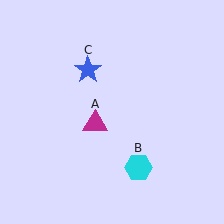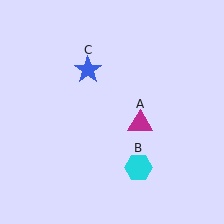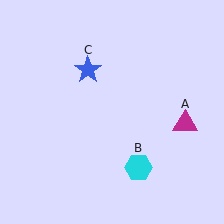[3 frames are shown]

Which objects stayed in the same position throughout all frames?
Cyan hexagon (object B) and blue star (object C) remained stationary.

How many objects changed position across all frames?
1 object changed position: magenta triangle (object A).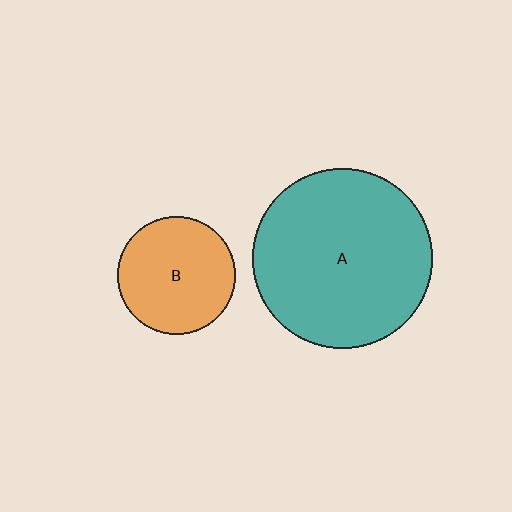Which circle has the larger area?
Circle A (teal).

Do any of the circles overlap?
No, none of the circles overlap.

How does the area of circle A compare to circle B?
Approximately 2.3 times.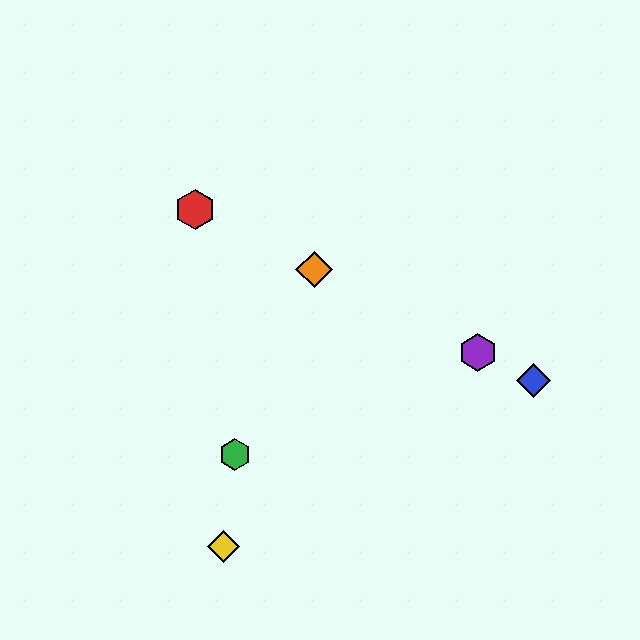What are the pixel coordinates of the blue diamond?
The blue diamond is at (533, 381).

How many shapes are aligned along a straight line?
4 shapes (the red hexagon, the blue diamond, the purple hexagon, the orange diamond) are aligned along a straight line.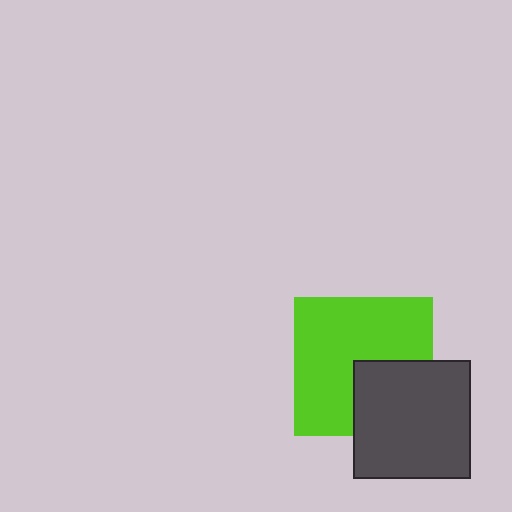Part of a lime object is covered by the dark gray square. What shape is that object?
It is a square.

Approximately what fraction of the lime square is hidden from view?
Roughly 31% of the lime square is hidden behind the dark gray square.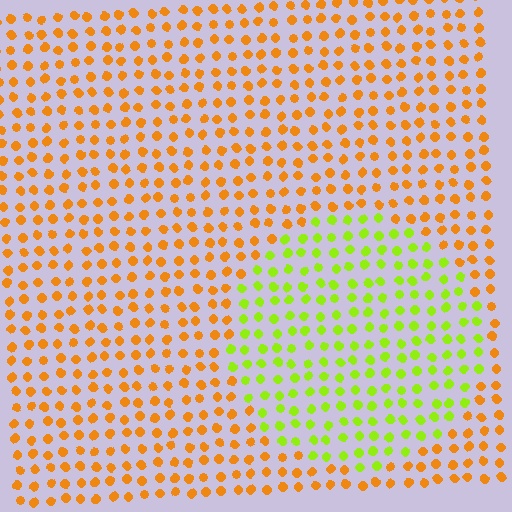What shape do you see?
I see a circle.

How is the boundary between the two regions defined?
The boundary is defined purely by a slight shift in hue (about 53 degrees). Spacing, size, and orientation are identical on both sides.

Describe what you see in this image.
The image is filled with small orange elements in a uniform arrangement. A circle-shaped region is visible where the elements are tinted to a slightly different hue, forming a subtle color boundary.